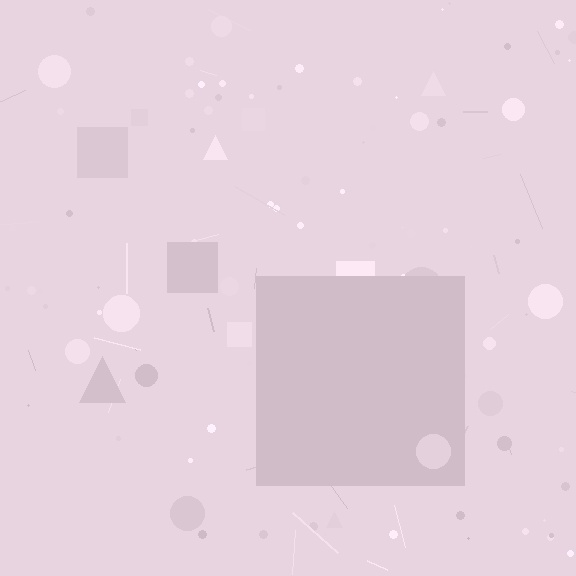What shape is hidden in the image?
A square is hidden in the image.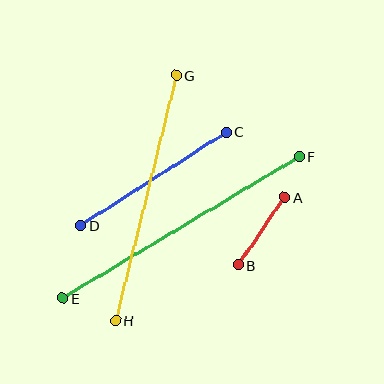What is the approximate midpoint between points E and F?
The midpoint is at approximately (181, 228) pixels.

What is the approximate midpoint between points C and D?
The midpoint is at approximately (153, 179) pixels.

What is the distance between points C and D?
The distance is approximately 173 pixels.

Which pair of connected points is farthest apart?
Points E and F are farthest apart.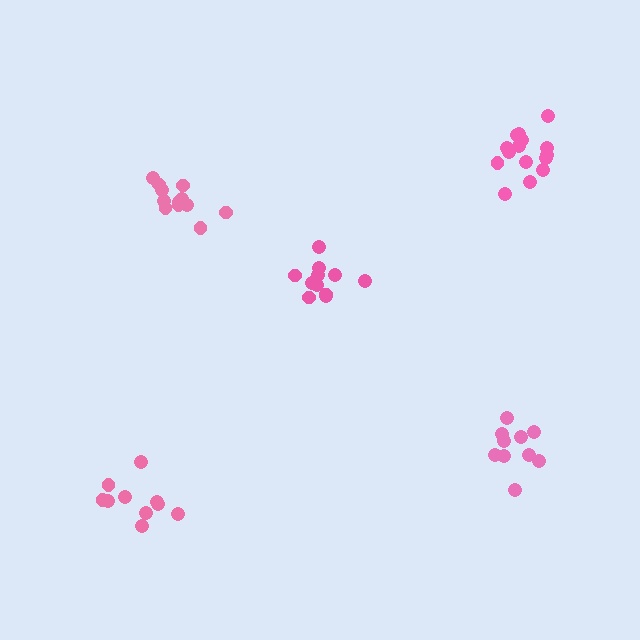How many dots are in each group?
Group 1: 10 dots, Group 2: 12 dots, Group 3: 10 dots, Group 4: 11 dots, Group 5: 15 dots (58 total).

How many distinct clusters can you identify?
There are 5 distinct clusters.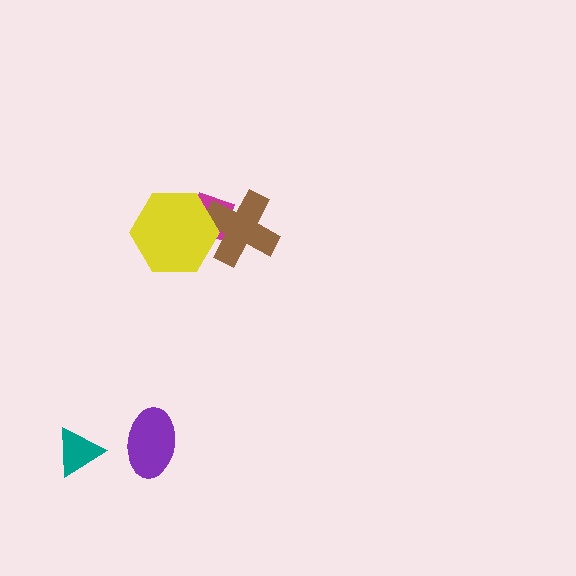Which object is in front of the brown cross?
The yellow hexagon is in front of the brown cross.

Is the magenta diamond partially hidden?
Yes, it is partially covered by another shape.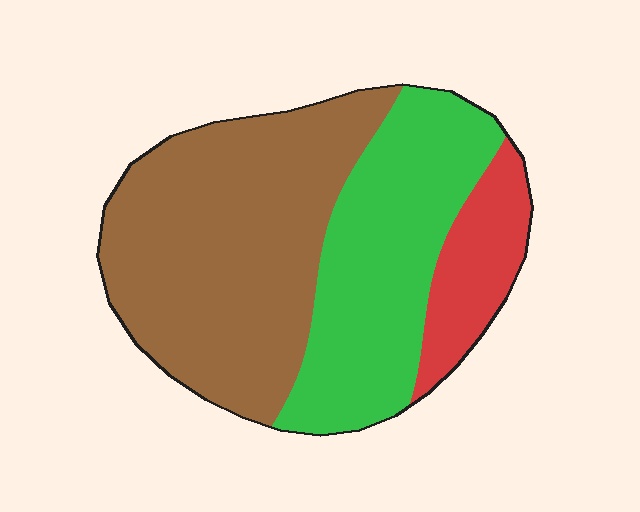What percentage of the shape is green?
Green covers about 35% of the shape.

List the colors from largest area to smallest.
From largest to smallest: brown, green, red.